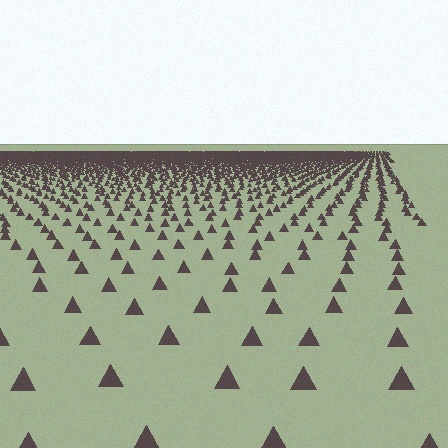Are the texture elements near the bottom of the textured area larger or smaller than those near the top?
Larger. Near the bottom, elements are closer to the viewer and appear at a bigger on-screen size.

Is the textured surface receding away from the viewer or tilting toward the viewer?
The surface is receding away from the viewer. Texture elements get smaller and denser toward the top.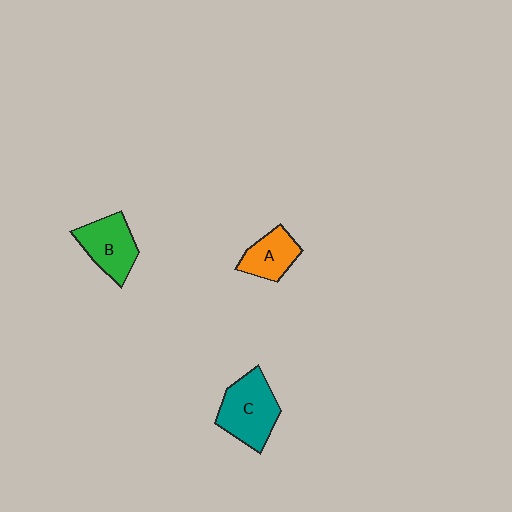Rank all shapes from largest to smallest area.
From largest to smallest: C (teal), B (green), A (orange).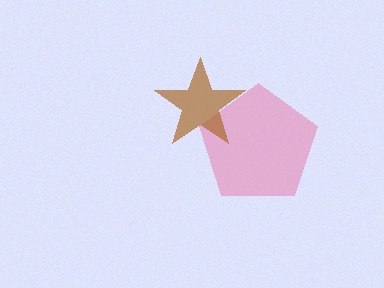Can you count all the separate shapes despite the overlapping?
Yes, there are 2 separate shapes.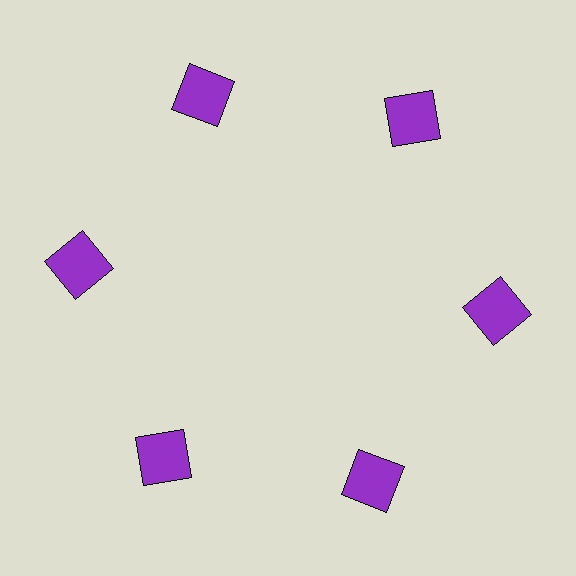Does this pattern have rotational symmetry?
Yes, this pattern has 6-fold rotational symmetry. It looks the same after rotating 60 degrees around the center.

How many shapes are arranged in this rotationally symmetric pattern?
There are 6 shapes, arranged in 6 groups of 1.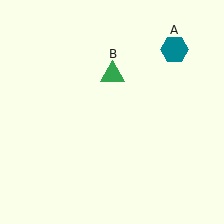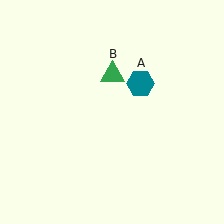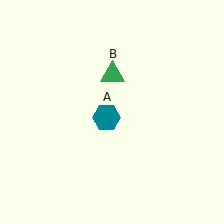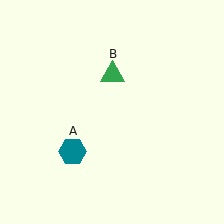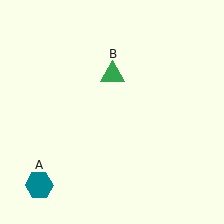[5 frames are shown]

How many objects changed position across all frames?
1 object changed position: teal hexagon (object A).